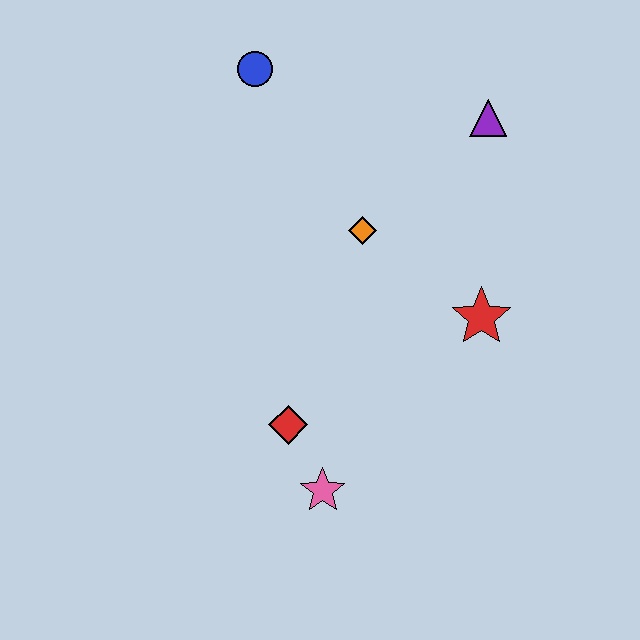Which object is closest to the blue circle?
The orange diamond is closest to the blue circle.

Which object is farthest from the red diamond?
The purple triangle is farthest from the red diamond.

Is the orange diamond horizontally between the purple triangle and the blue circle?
Yes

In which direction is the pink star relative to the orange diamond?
The pink star is below the orange diamond.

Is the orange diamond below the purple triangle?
Yes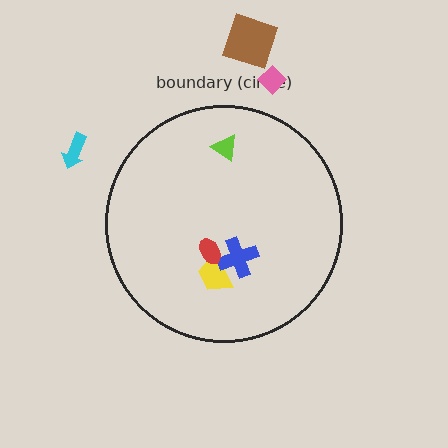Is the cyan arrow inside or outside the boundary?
Outside.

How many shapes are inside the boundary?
4 inside, 3 outside.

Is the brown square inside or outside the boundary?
Outside.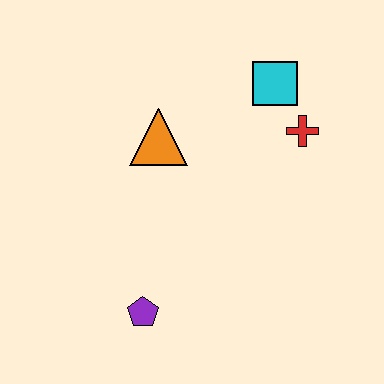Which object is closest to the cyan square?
The red cross is closest to the cyan square.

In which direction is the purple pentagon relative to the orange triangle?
The purple pentagon is below the orange triangle.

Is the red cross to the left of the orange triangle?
No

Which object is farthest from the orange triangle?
The purple pentagon is farthest from the orange triangle.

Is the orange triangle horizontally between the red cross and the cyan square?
No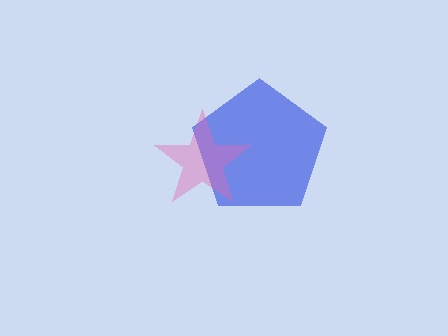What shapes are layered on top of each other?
The layered shapes are: a blue pentagon, a pink star.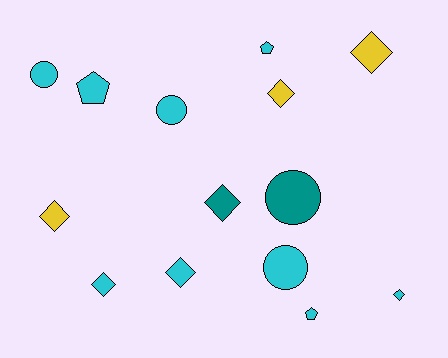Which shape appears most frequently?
Diamond, with 7 objects.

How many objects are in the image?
There are 14 objects.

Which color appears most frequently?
Cyan, with 9 objects.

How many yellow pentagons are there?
There are no yellow pentagons.